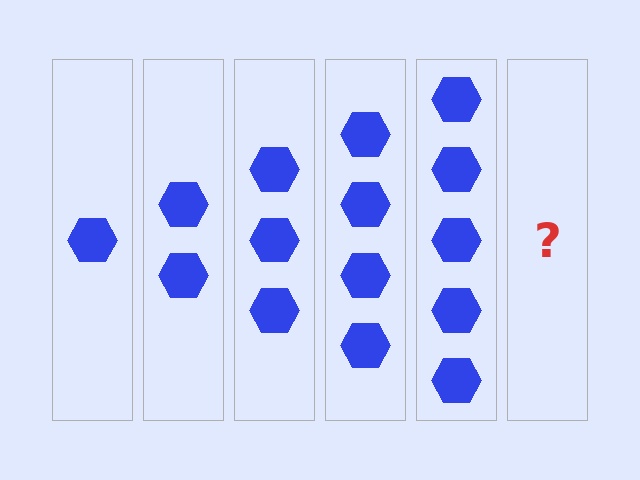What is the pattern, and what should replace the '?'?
The pattern is that each step adds one more hexagon. The '?' should be 6 hexagons.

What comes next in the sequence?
The next element should be 6 hexagons.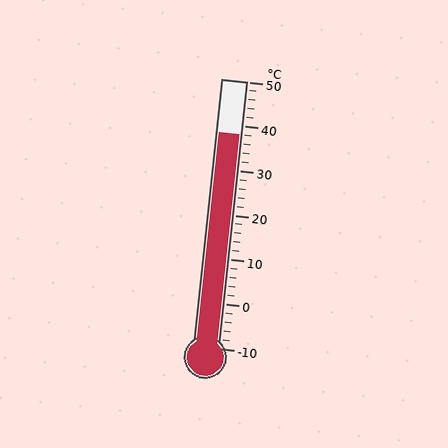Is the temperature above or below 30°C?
The temperature is above 30°C.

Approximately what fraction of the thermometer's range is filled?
The thermometer is filled to approximately 80% of its range.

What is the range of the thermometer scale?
The thermometer scale ranges from -10°C to 50°C.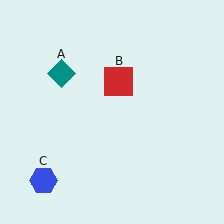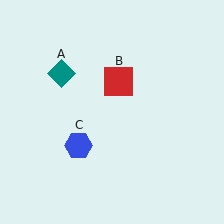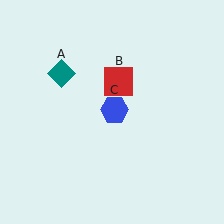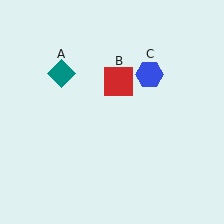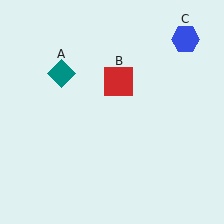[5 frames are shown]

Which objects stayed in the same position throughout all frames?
Teal diamond (object A) and red square (object B) remained stationary.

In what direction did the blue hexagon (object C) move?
The blue hexagon (object C) moved up and to the right.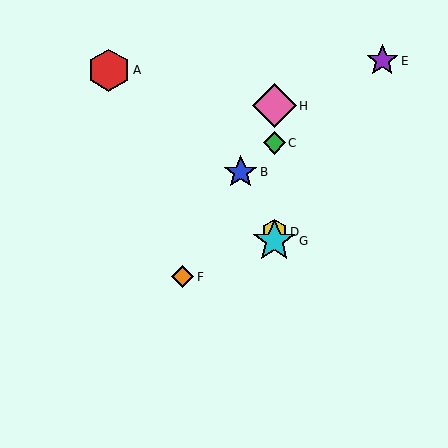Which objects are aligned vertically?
Objects C, D, G, H are aligned vertically.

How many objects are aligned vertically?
4 objects (C, D, G, H) are aligned vertically.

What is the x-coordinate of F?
Object F is at x≈183.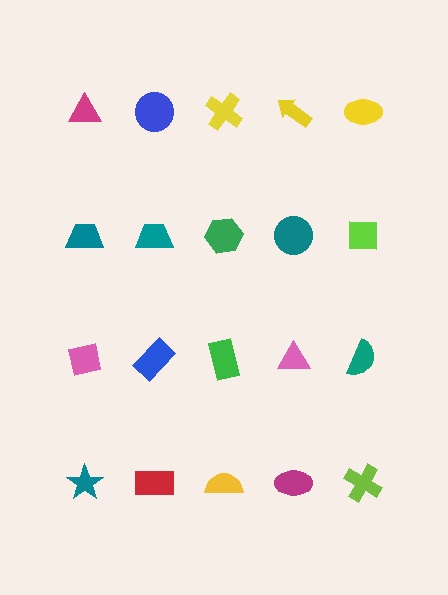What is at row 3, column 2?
A blue rectangle.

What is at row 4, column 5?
A lime cross.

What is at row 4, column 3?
A yellow semicircle.